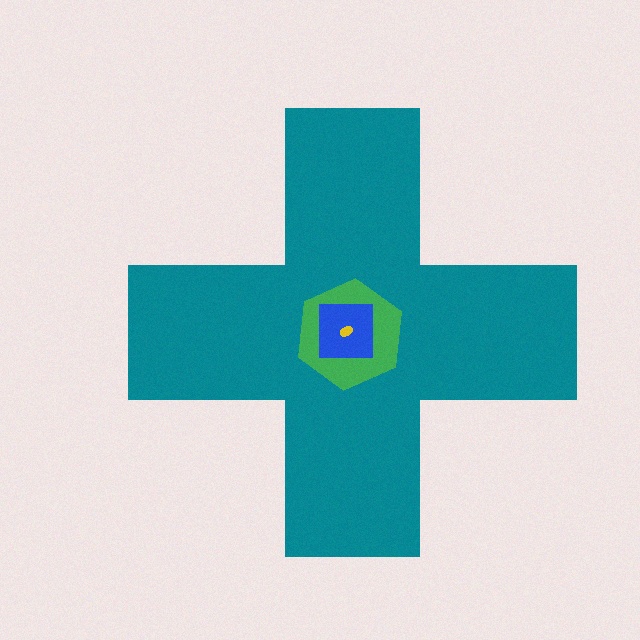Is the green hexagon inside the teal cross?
Yes.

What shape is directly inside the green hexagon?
The blue square.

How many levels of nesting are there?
4.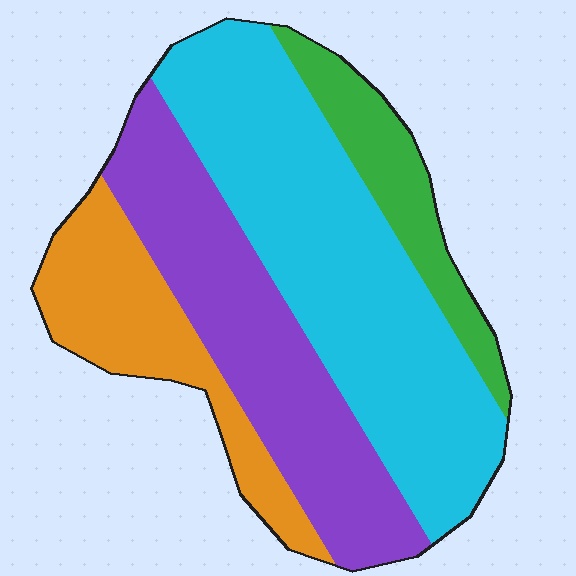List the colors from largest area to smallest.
From largest to smallest: cyan, purple, orange, green.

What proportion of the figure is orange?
Orange covers around 15% of the figure.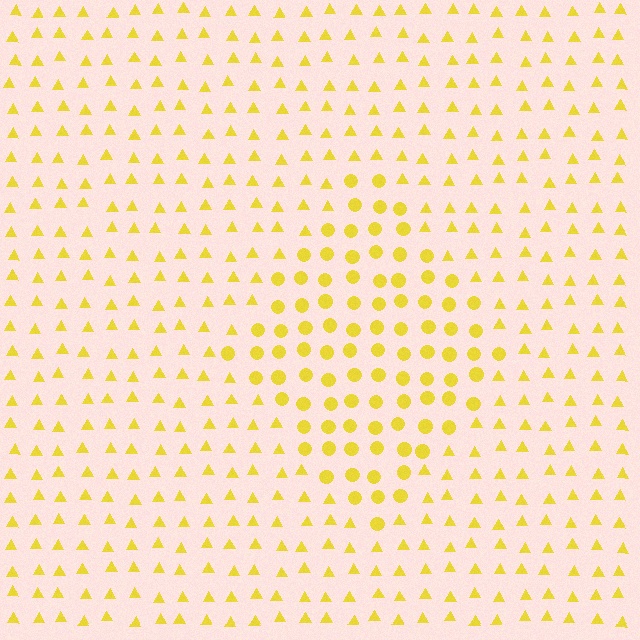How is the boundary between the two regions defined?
The boundary is defined by a change in element shape: circles inside vs. triangles outside. All elements share the same color and spacing.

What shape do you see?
I see a diamond.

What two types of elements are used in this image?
The image uses circles inside the diamond region and triangles outside it.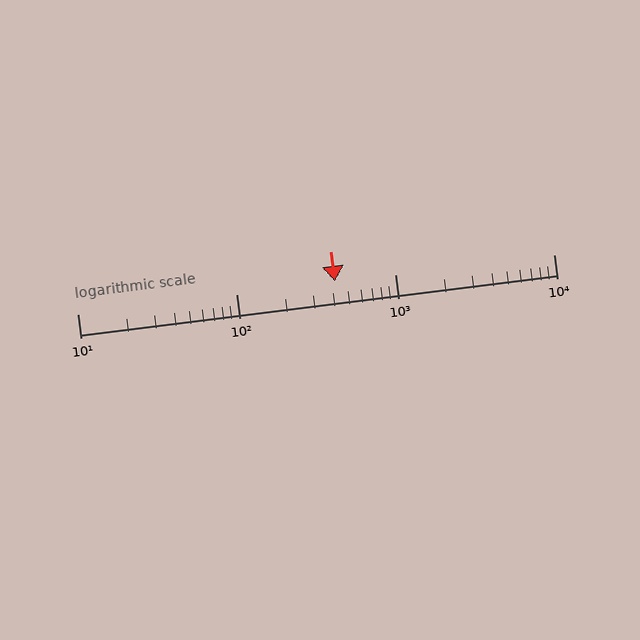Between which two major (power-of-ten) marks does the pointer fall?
The pointer is between 100 and 1000.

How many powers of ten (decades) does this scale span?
The scale spans 3 decades, from 10 to 10000.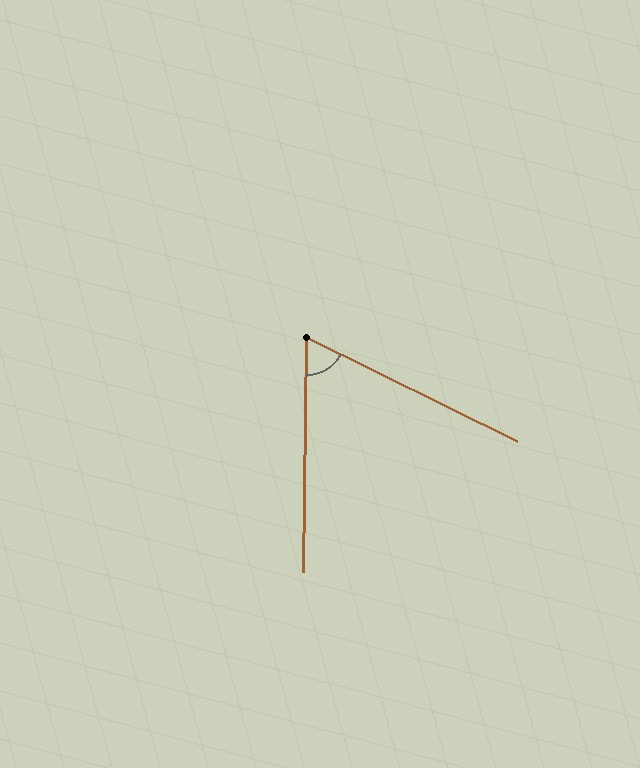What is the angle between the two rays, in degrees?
Approximately 64 degrees.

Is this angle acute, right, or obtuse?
It is acute.